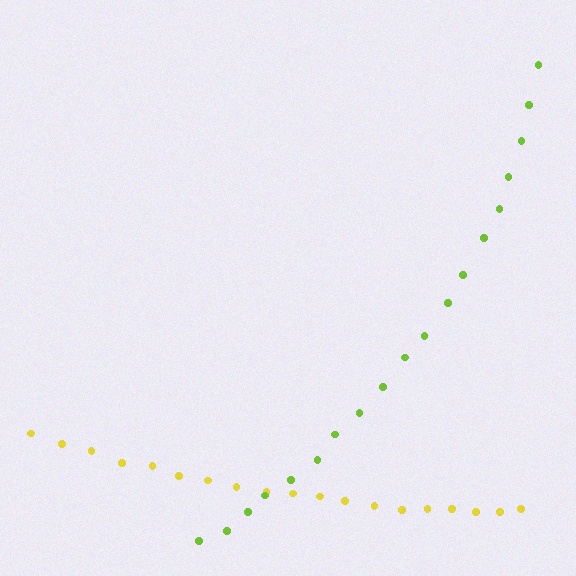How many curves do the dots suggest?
There are 2 distinct paths.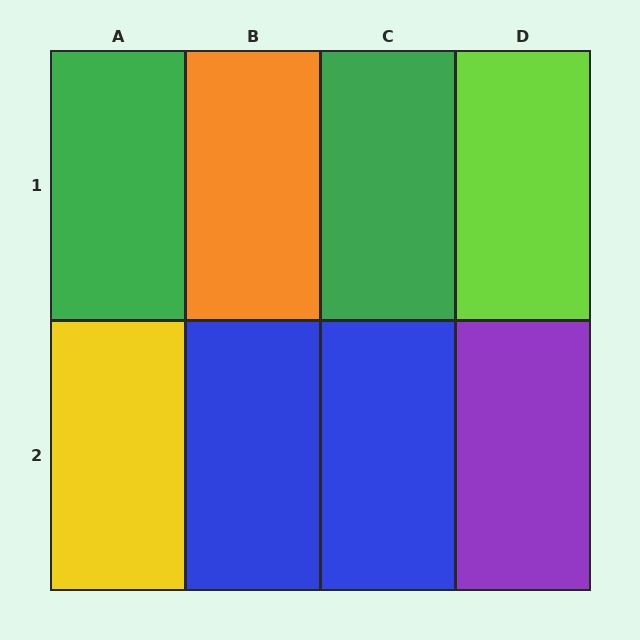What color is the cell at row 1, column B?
Orange.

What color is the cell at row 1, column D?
Lime.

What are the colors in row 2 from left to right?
Yellow, blue, blue, purple.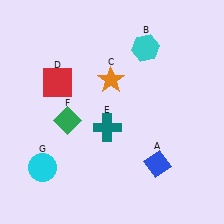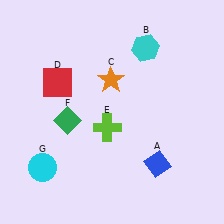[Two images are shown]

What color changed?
The cross (E) changed from teal in Image 1 to lime in Image 2.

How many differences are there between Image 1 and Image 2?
There is 1 difference between the two images.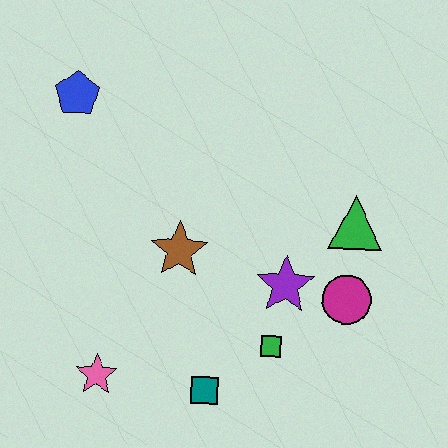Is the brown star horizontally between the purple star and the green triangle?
No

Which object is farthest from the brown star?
The blue pentagon is farthest from the brown star.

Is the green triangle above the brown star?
Yes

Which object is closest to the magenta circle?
The purple star is closest to the magenta circle.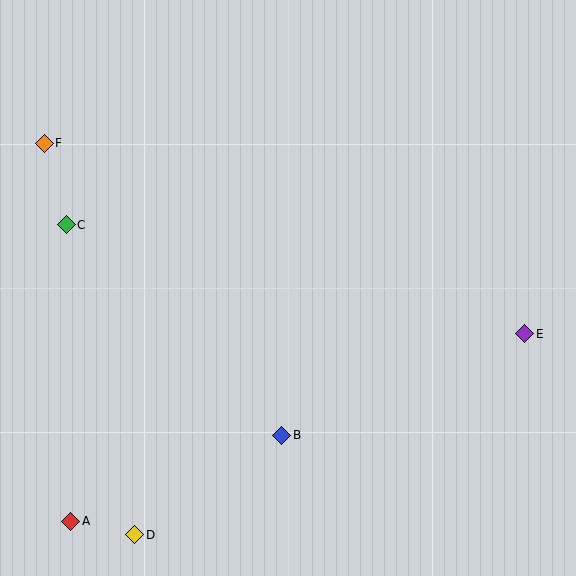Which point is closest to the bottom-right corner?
Point E is closest to the bottom-right corner.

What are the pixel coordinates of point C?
Point C is at (66, 225).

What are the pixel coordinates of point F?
Point F is at (44, 143).